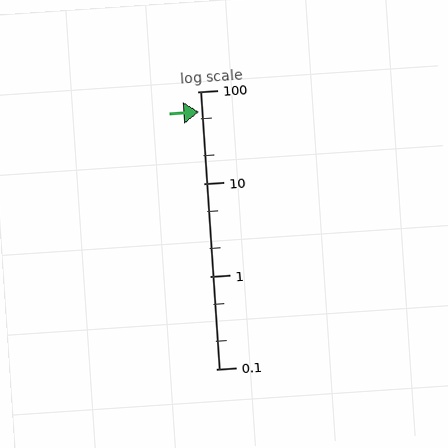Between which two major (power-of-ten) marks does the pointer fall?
The pointer is between 10 and 100.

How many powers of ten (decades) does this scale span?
The scale spans 3 decades, from 0.1 to 100.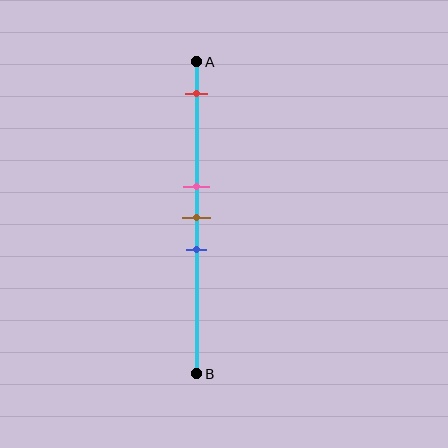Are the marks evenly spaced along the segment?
No, the marks are not evenly spaced.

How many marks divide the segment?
There are 4 marks dividing the segment.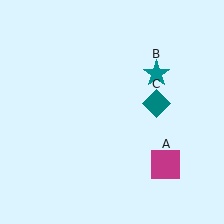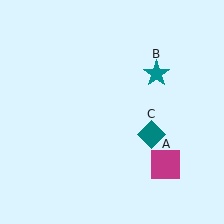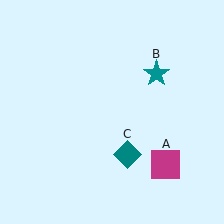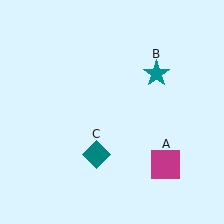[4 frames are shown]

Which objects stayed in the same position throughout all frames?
Magenta square (object A) and teal star (object B) remained stationary.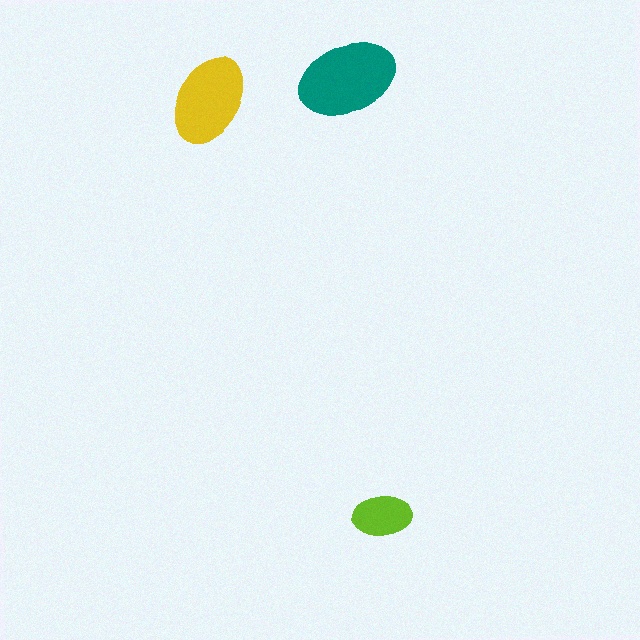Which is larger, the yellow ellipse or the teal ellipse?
The teal one.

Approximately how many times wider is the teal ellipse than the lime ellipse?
About 1.5 times wider.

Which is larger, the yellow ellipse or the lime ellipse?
The yellow one.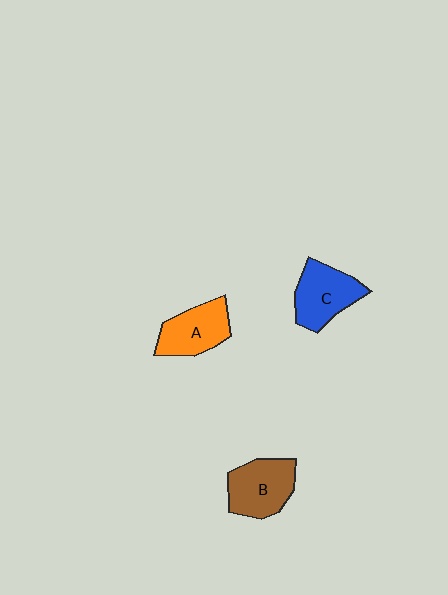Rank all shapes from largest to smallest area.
From largest to smallest: B (brown), C (blue), A (orange).